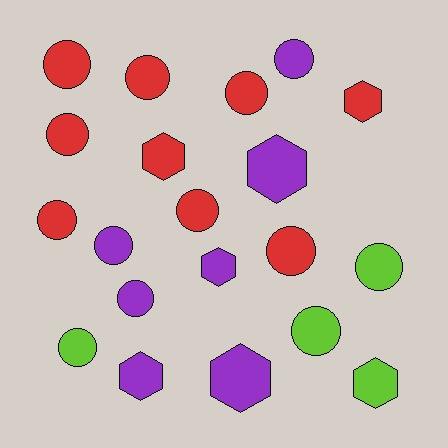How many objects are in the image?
There are 20 objects.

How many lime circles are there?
There are 3 lime circles.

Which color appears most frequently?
Red, with 9 objects.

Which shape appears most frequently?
Circle, with 13 objects.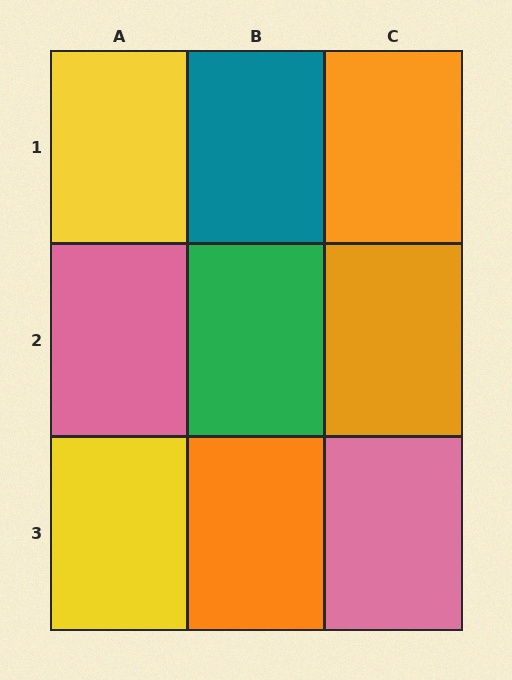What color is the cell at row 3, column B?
Orange.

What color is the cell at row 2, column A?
Pink.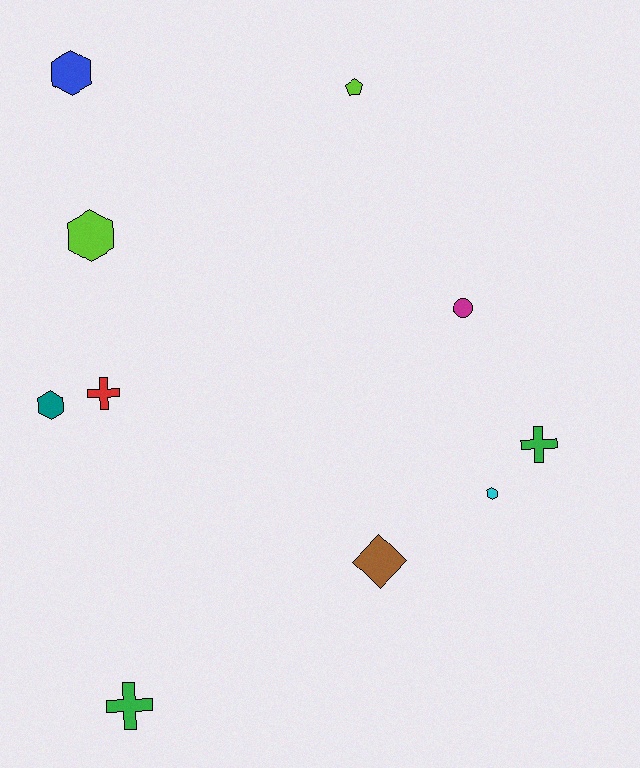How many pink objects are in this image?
There are no pink objects.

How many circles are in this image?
There is 1 circle.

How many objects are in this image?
There are 10 objects.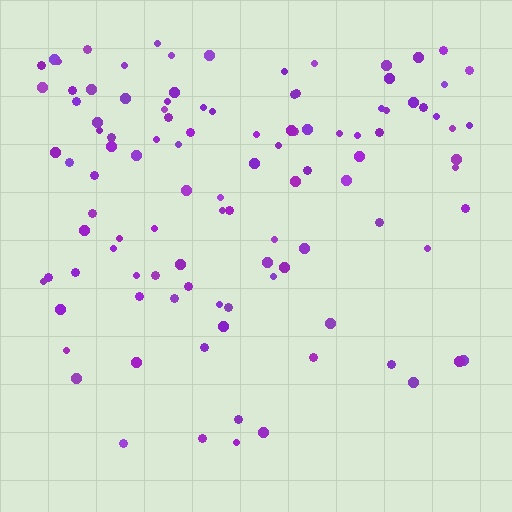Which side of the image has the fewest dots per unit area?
The bottom.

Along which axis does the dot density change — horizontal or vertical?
Vertical.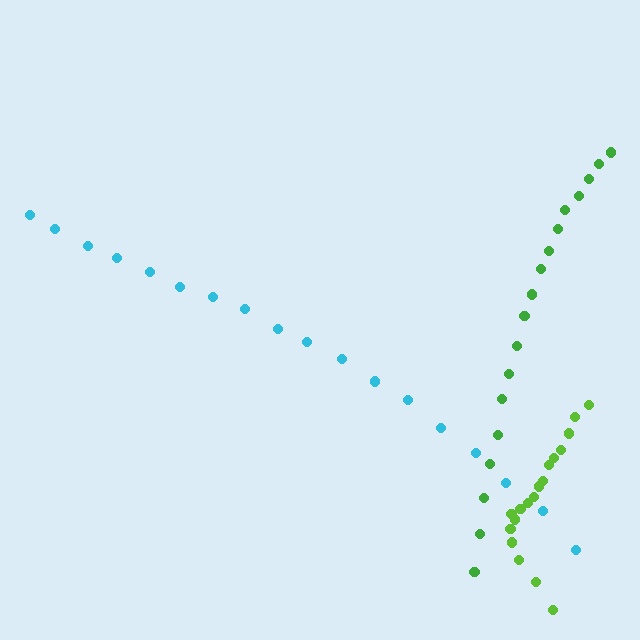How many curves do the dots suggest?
There are 3 distinct paths.